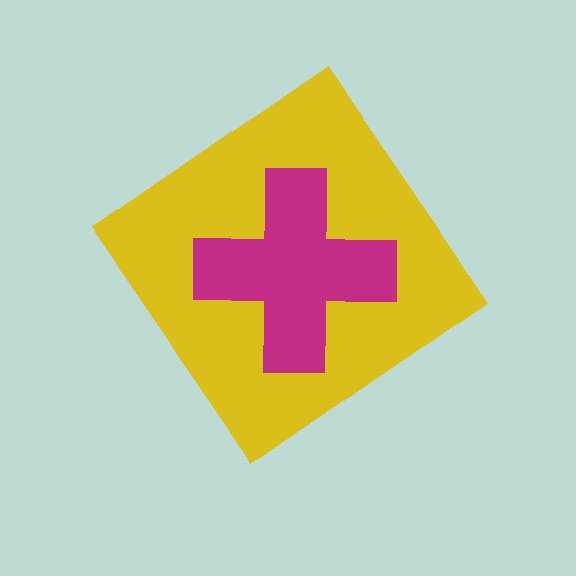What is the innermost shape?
The magenta cross.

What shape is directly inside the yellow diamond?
The magenta cross.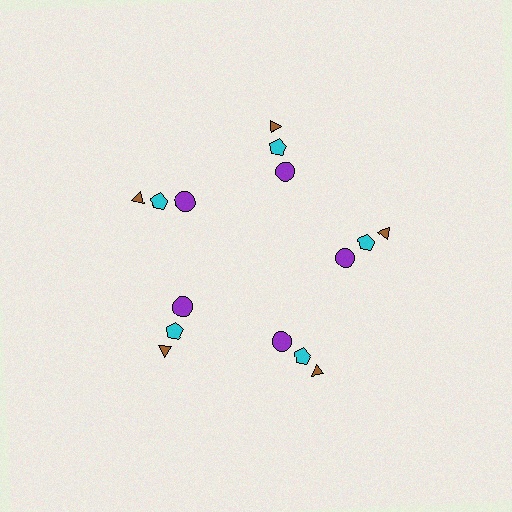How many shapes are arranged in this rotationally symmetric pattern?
There are 15 shapes, arranged in 5 groups of 3.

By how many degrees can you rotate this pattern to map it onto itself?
The pattern maps onto itself every 72 degrees of rotation.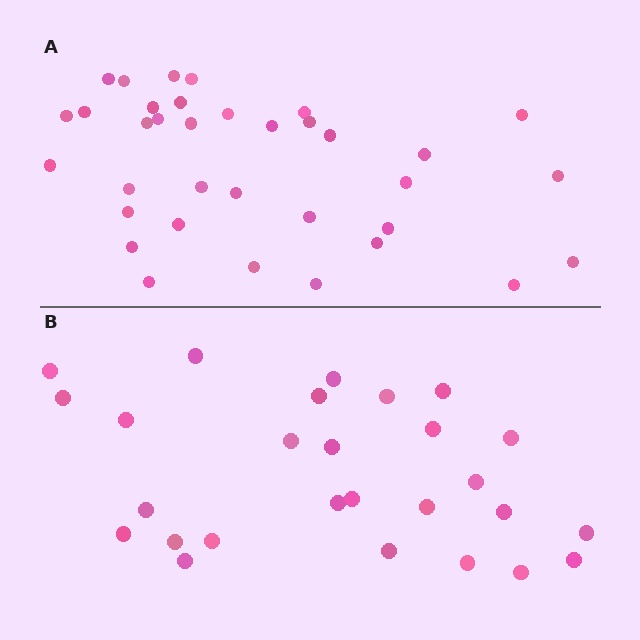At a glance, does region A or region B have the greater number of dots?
Region A (the top region) has more dots.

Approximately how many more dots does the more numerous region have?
Region A has roughly 8 or so more dots than region B.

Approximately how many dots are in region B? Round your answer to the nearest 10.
About 30 dots. (The exact count is 27, which rounds to 30.)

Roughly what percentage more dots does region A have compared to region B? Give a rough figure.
About 30% more.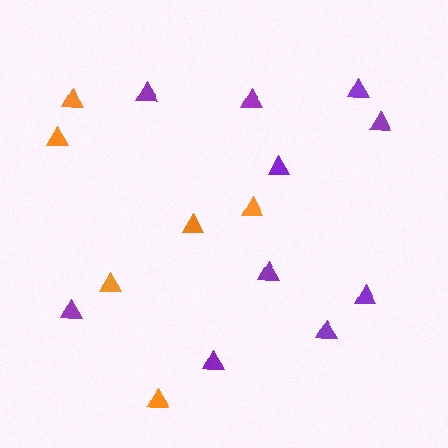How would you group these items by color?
There are 2 groups: one group of purple triangles (10) and one group of orange triangles (6).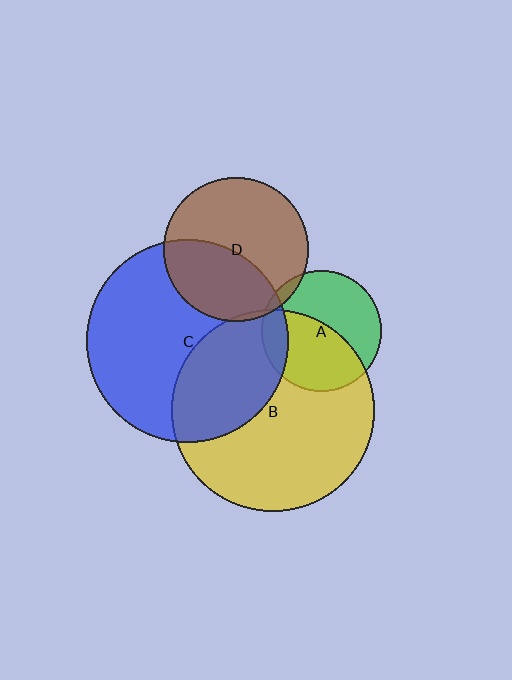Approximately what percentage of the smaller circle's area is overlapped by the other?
Approximately 35%.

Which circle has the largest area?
Circle C (blue).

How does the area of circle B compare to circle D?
Approximately 2.0 times.